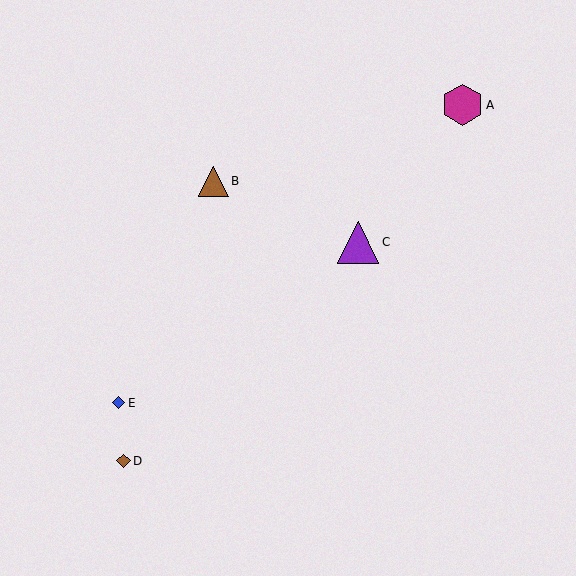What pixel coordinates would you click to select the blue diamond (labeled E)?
Click at (118, 403) to select the blue diamond E.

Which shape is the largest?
The purple triangle (labeled C) is the largest.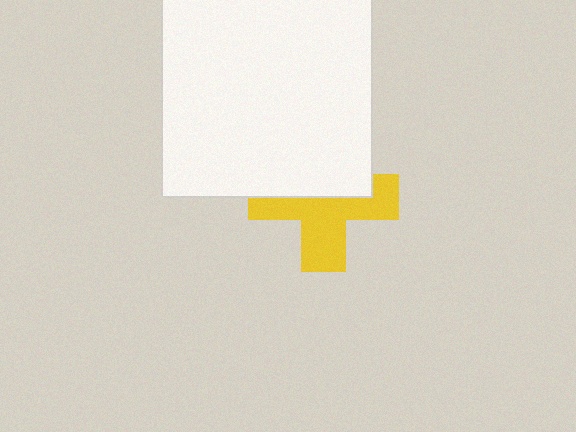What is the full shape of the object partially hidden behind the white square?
The partially hidden object is a yellow cross.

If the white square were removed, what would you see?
You would see the complete yellow cross.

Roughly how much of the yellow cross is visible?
About half of it is visible (roughly 54%).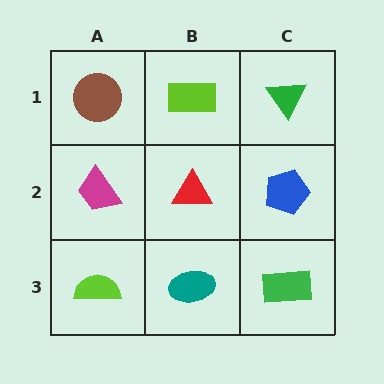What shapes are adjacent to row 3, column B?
A red triangle (row 2, column B), a lime semicircle (row 3, column A), a green rectangle (row 3, column C).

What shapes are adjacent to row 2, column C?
A green triangle (row 1, column C), a green rectangle (row 3, column C), a red triangle (row 2, column B).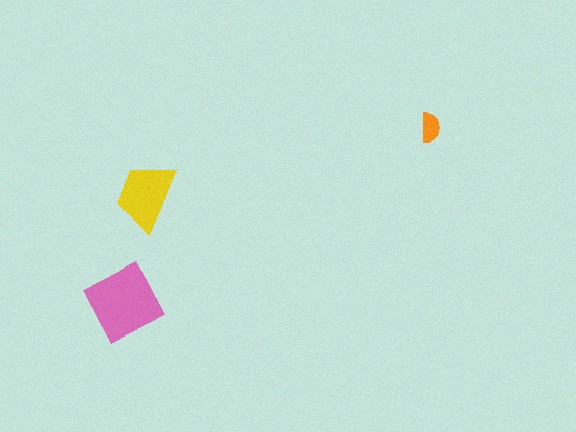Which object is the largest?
The pink square.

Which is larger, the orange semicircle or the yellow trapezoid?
The yellow trapezoid.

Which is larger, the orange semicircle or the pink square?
The pink square.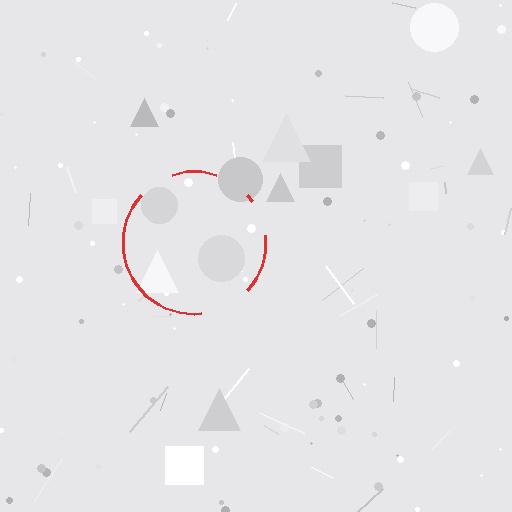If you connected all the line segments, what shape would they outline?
They would outline a circle.